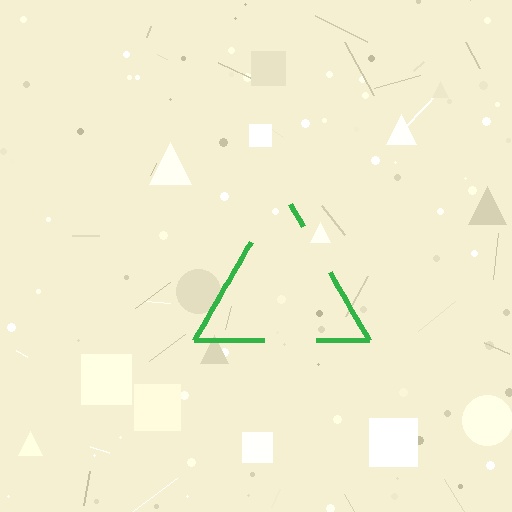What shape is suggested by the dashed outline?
The dashed outline suggests a triangle.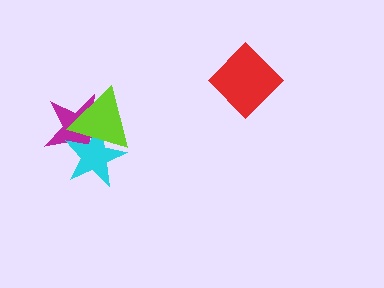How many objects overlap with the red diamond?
0 objects overlap with the red diamond.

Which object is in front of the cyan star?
The lime triangle is in front of the cyan star.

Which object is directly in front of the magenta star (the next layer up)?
The cyan star is directly in front of the magenta star.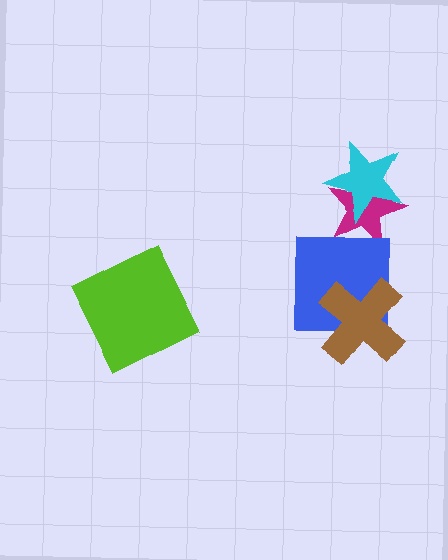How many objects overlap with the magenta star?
2 objects overlap with the magenta star.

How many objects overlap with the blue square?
2 objects overlap with the blue square.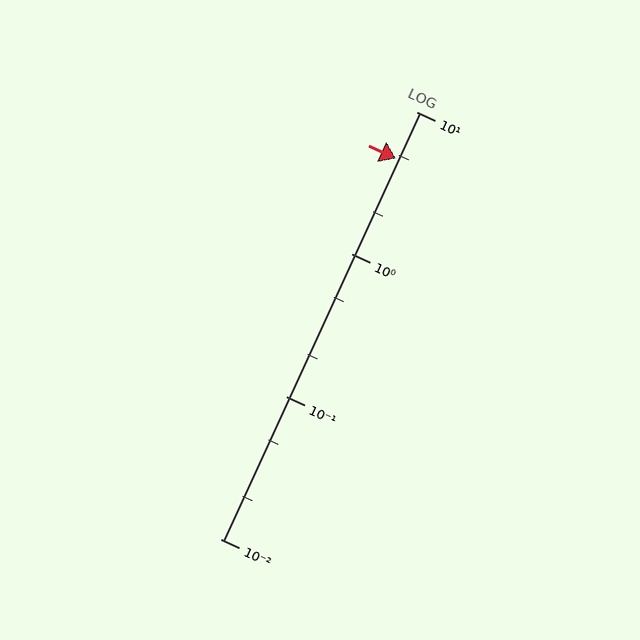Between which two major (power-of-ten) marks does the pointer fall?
The pointer is between 1 and 10.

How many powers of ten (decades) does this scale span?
The scale spans 3 decades, from 0.01 to 10.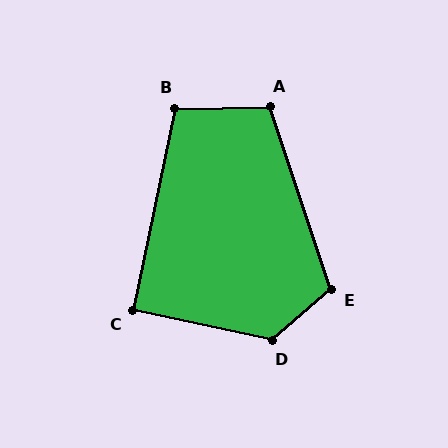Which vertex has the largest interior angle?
D, at approximately 127 degrees.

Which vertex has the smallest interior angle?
C, at approximately 90 degrees.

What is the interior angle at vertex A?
Approximately 108 degrees (obtuse).